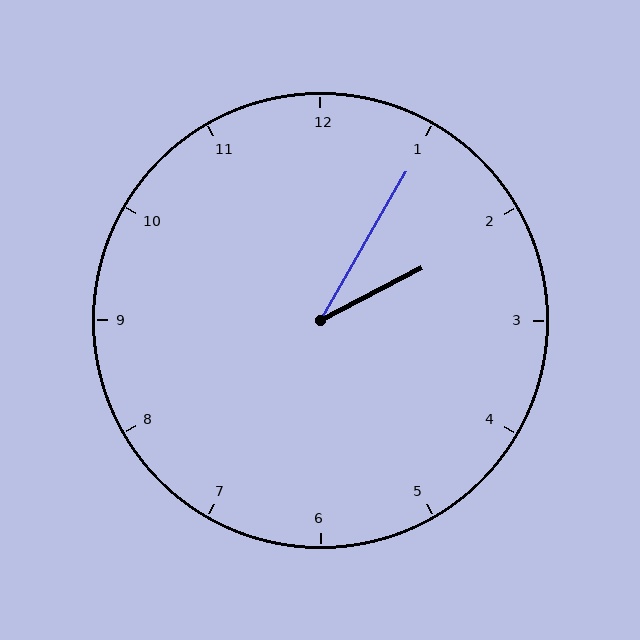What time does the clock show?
2:05.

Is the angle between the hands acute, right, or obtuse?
It is acute.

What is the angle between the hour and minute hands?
Approximately 32 degrees.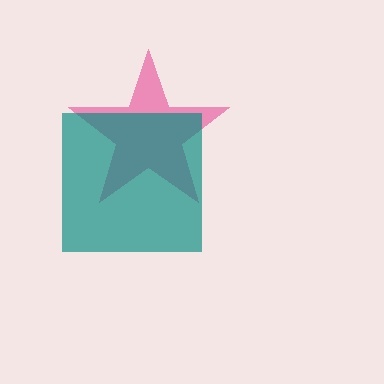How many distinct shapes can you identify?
There are 2 distinct shapes: a pink star, a teal square.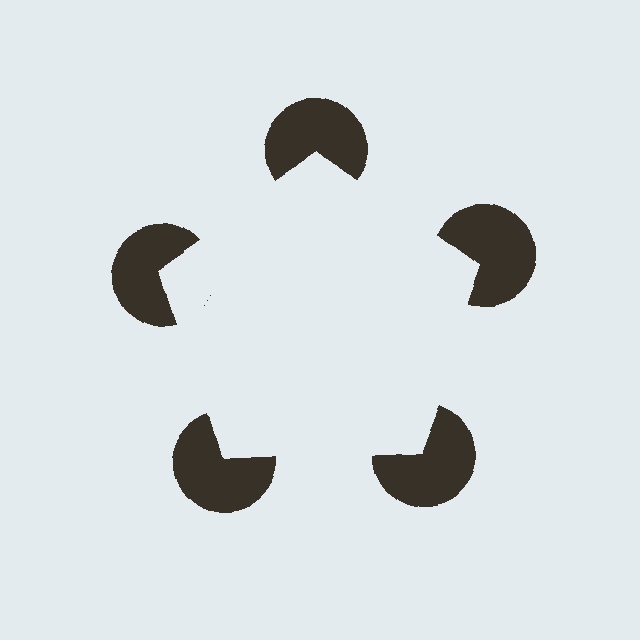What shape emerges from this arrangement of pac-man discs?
An illusory pentagon — its edges are inferred from the aligned wedge cuts in the pac-man discs, not physically drawn.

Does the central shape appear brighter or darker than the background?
It typically appears slightly brighter than the background, even though no actual brightness change is drawn.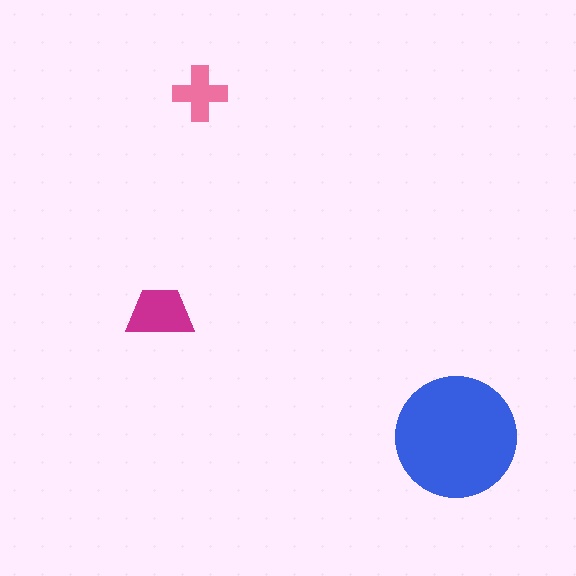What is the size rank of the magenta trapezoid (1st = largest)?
2nd.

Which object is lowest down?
The blue circle is bottommost.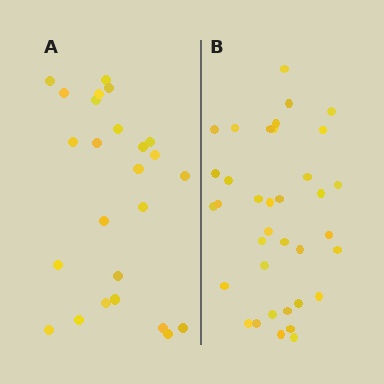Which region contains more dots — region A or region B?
Region B (the right region) has more dots.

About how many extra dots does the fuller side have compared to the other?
Region B has roughly 12 or so more dots than region A.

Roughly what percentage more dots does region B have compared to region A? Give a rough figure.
About 45% more.